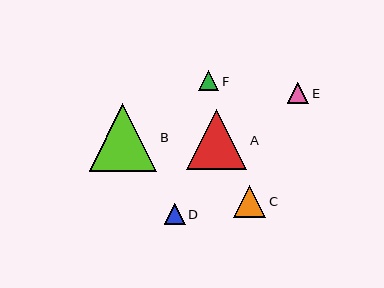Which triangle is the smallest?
Triangle D is the smallest with a size of approximately 20 pixels.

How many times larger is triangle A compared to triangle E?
Triangle A is approximately 2.8 times the size of triangle E.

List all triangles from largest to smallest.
From largest to smallest: B, A, C, E, F, D.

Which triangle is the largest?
Triangle B is the largest with a size of approximately 67 pixels.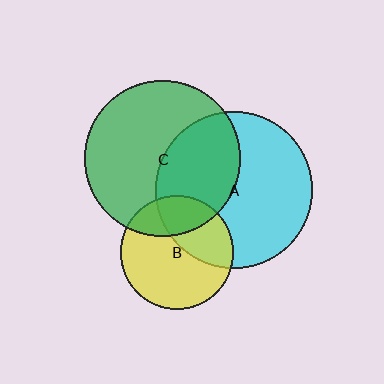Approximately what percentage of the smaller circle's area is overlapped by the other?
Approximately 35%.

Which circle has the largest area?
Circle A (cyan).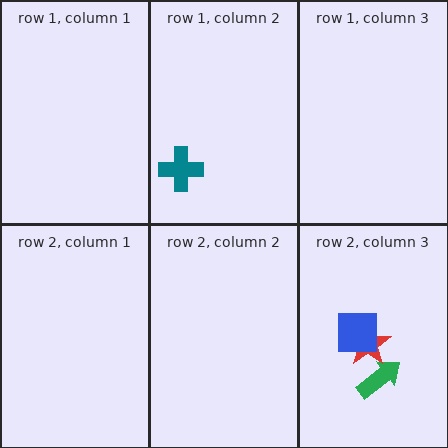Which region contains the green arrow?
The row 2, column 3 region.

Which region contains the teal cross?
The row 1, column 2 region.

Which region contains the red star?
The row 2, column 3 region.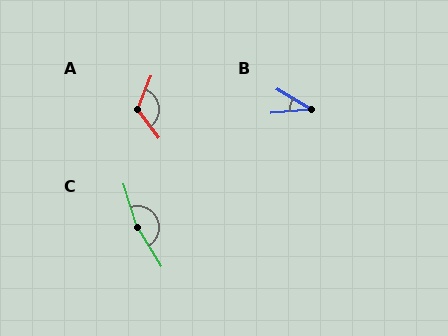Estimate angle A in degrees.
Approximately 120 degrees.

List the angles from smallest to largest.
B (36°), A (120°), C (165°).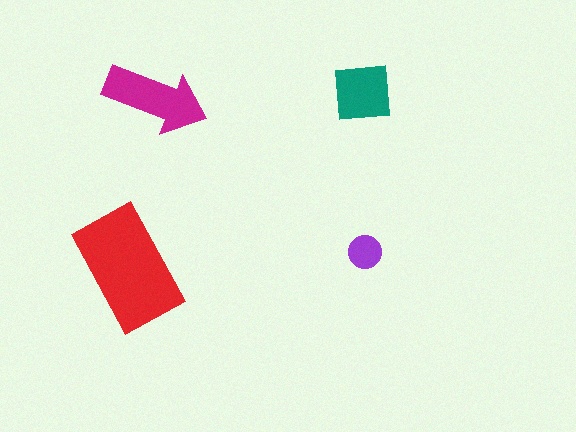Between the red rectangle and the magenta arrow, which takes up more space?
The red rectangle.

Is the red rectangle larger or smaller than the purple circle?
Larger.